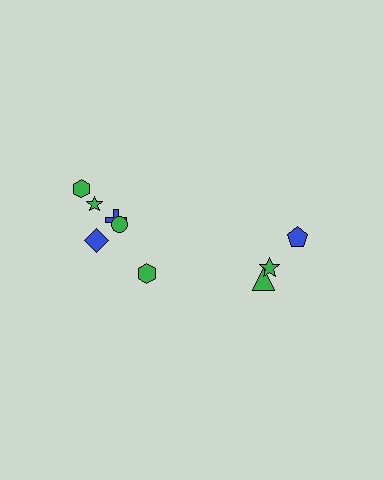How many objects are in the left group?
There are 6 objects.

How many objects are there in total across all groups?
There are 9 objects.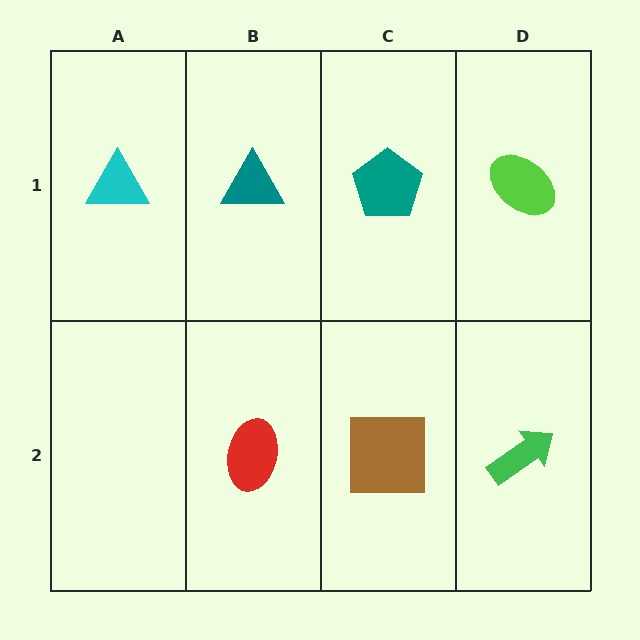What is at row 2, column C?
A brown square.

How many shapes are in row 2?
3 shapes.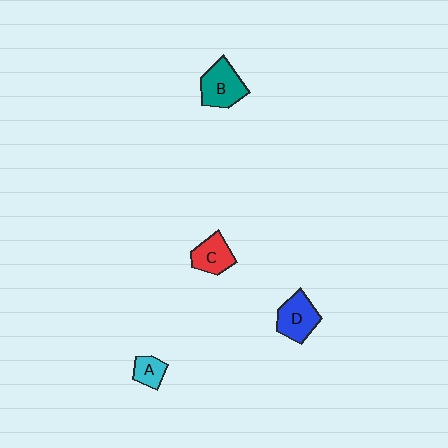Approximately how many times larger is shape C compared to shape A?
Approximately 1.5 times.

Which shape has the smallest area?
Shape A (cyan).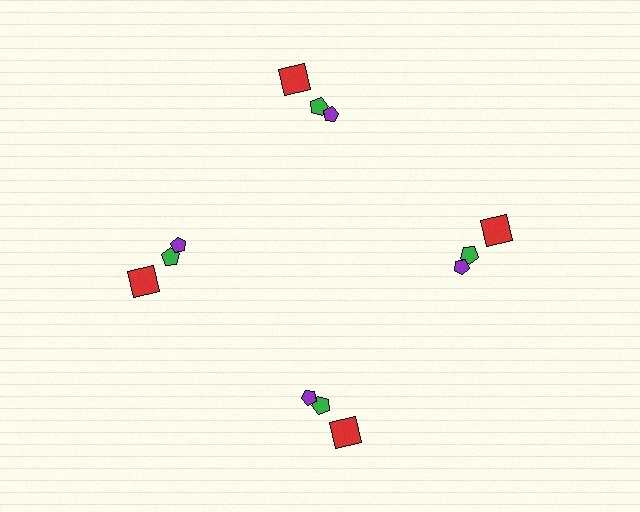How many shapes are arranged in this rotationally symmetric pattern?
There are 12 shapes, arranged in 4 groups of 3.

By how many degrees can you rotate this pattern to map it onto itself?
The pattern maps onto itself every 90 degrees of rotation.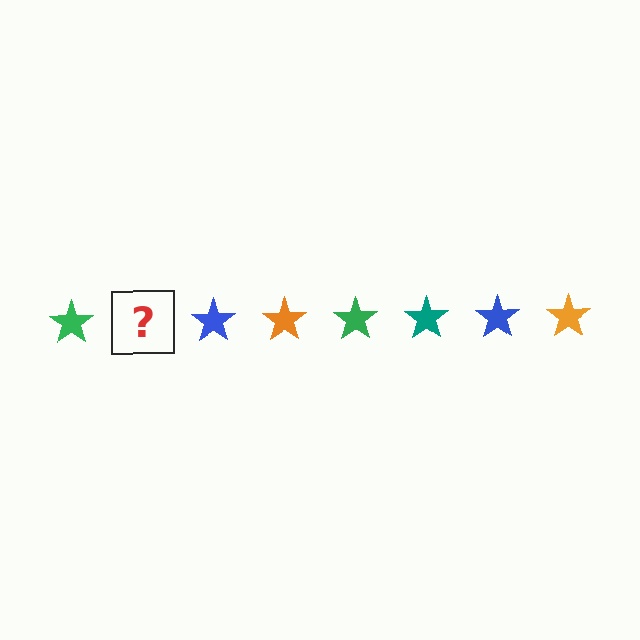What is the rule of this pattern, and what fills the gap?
The rule is that the pattern cycles through green, teal, blue, orange stars. The gap should be filled with a teal star.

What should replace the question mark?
The question mark should be replaced with a teal star.